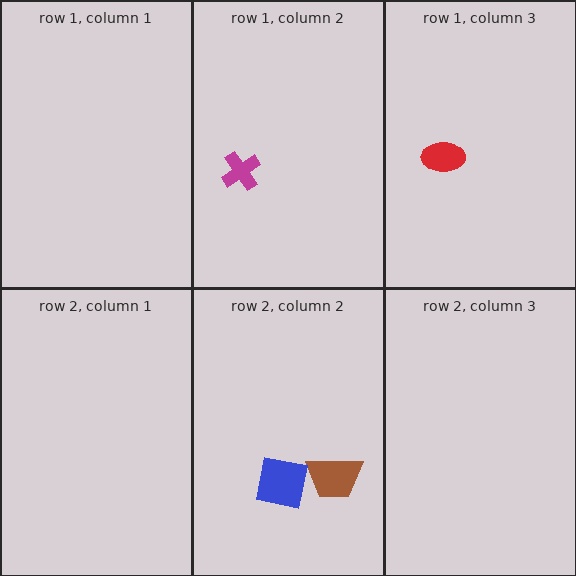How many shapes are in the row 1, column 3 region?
1.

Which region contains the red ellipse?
The row 1, column 3 region.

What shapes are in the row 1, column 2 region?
The magenta cross.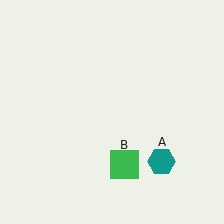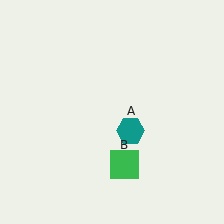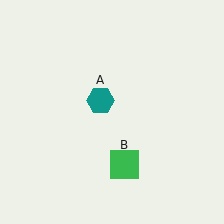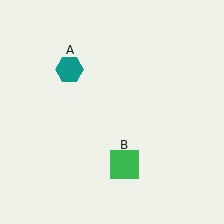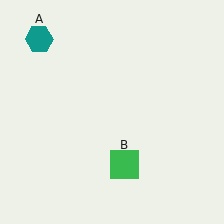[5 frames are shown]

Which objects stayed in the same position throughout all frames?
Green square (object B) remained stationary.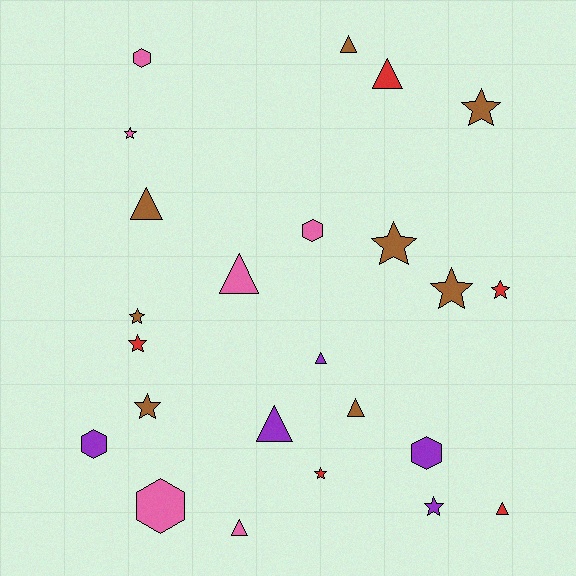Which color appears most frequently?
Brown, with 8 objects.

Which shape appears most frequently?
Star, with 10 objects.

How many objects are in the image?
There are 24 objects.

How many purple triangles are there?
There are 2 purple triangles.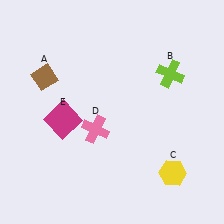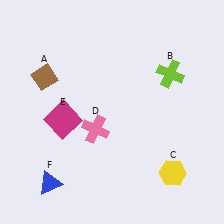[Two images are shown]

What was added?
A blue triangle (F) was added in Image 2.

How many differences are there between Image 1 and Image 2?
There is 1 difference between the two images.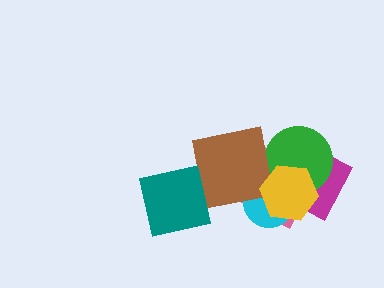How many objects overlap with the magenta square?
4 objects overlap with the magenta square.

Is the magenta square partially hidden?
Yes, it is partially covered by another shape.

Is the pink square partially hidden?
Yes, it is partially covered by another shape.